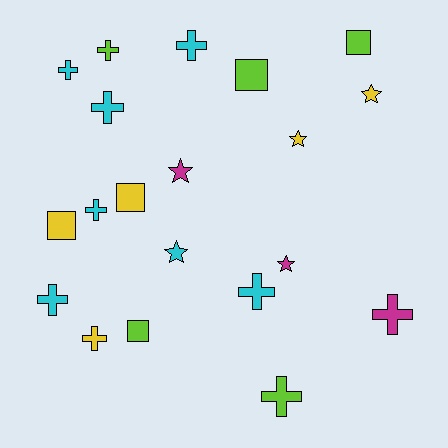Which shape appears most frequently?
Cross, with 10 objects.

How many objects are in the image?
There are 20 objects.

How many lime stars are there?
There are no lime stars.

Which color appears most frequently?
Cyan, with 7 objects.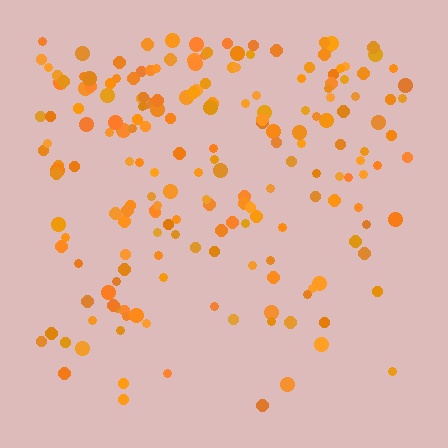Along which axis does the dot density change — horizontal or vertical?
Vertical.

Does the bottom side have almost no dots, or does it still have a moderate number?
Still a moderate number, just noticeably fewer than the top.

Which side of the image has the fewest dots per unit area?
The bottom.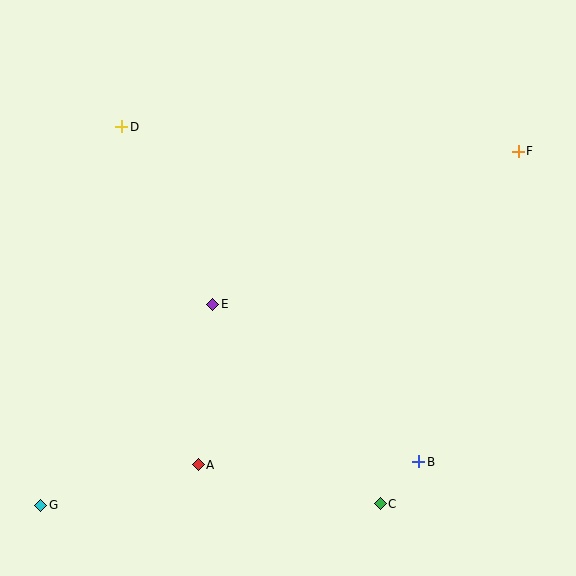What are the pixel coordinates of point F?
Point F is at (518, 151).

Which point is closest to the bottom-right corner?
Point B is closest to the bottom-right corner.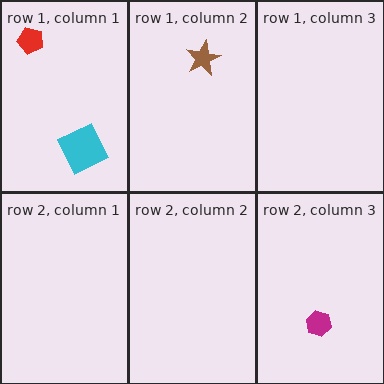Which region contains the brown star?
The row 1, column 2 region.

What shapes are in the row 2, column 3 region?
The magenta hexagon.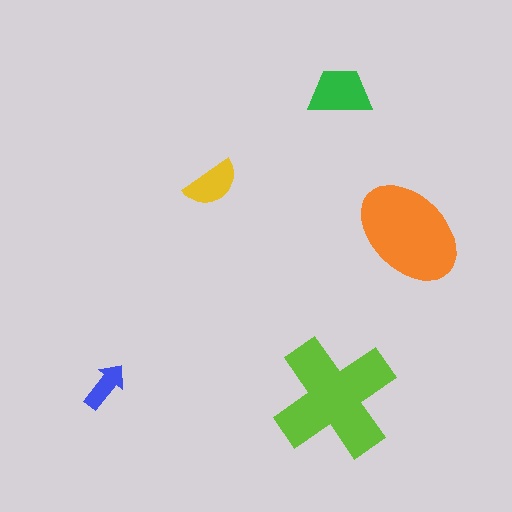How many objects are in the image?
There are 5 objects in the image.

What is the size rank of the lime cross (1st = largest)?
1st.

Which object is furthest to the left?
The blue arrow is leftmost.